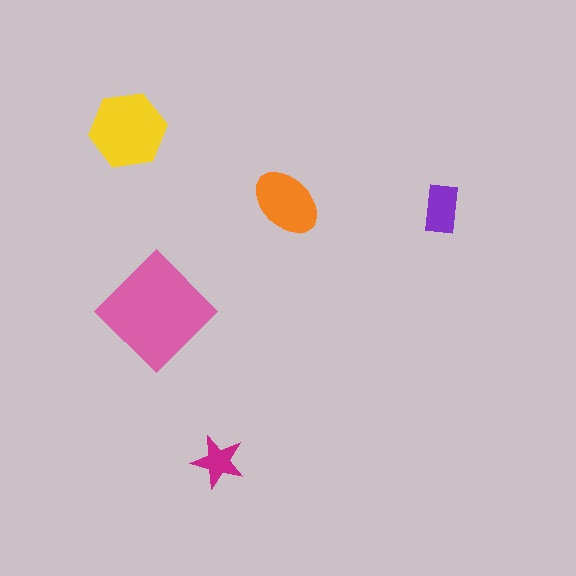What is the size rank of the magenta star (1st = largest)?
5th.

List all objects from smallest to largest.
The magenta star, the purple rectangle, the orange ellipse, the yellow hexagon, the pink diamond.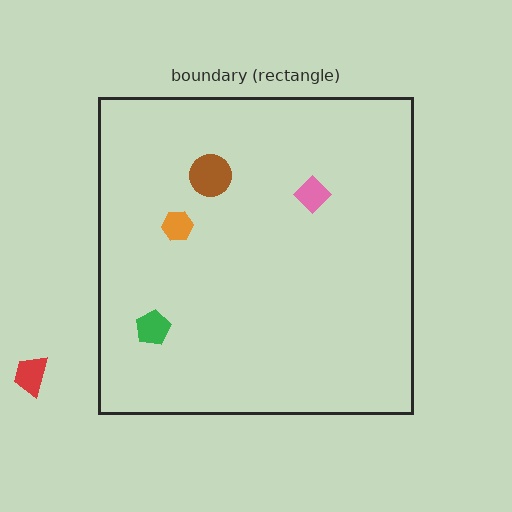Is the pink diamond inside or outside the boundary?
Inside.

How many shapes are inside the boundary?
4 inside, 1 outside.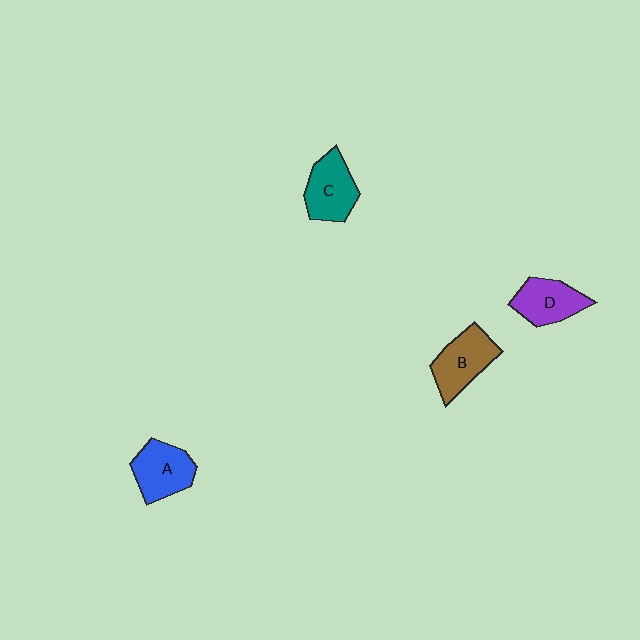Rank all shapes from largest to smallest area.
From largest to smallest: B (brown), A (blue), C (teal), D (purple).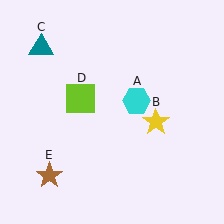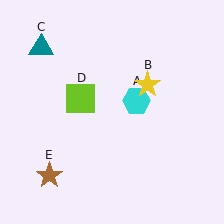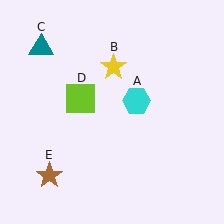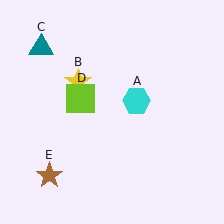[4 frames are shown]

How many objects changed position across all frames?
1 object changed position: yellow star (object B).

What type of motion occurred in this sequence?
The yellow star (object B) rotated counterclockwise around the center of the scene.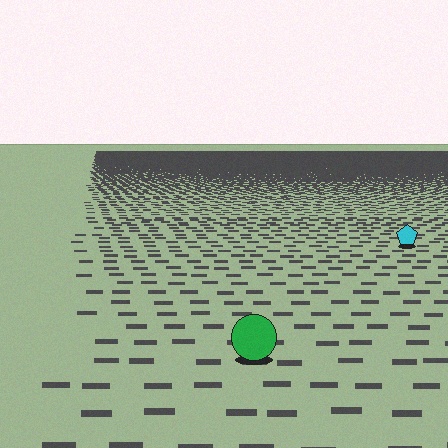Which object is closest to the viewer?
The green circle is closest. The texture marks near it are larger and more spread out.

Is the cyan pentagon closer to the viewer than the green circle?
No. The green circle is closer — you can tell from the texture gradient: the ground texture is coarser near it.